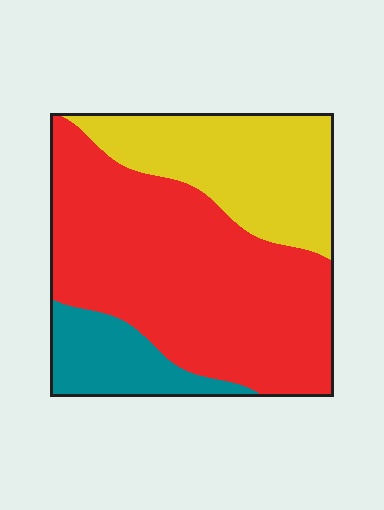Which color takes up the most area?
Red, at roughly 60%.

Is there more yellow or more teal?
Yellow.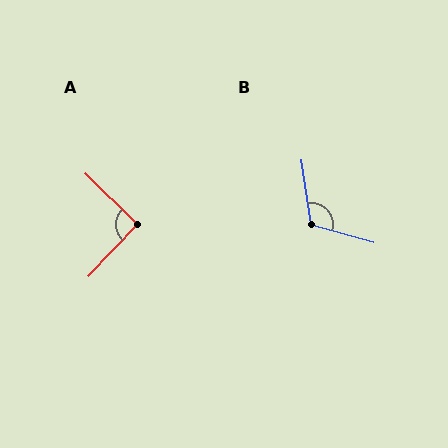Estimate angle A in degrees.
Approximately 91 degrees.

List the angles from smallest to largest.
A (91°), B (114°).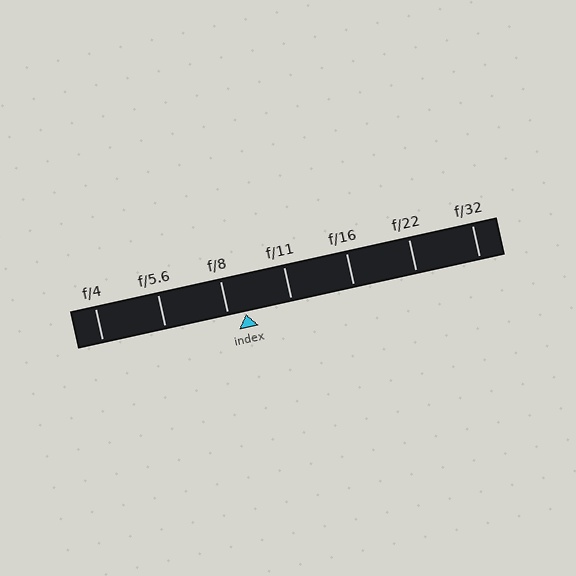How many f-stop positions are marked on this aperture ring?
There are 7 f-stop positions marked.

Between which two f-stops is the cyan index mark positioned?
The index mark is between f/8 and f/11.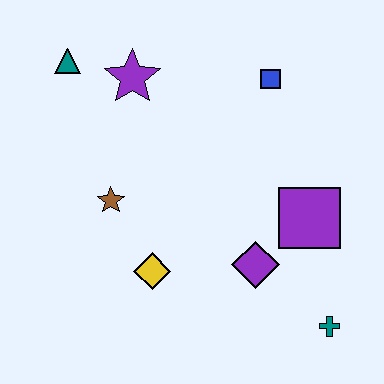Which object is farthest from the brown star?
The teal cross is farthest from the brown star.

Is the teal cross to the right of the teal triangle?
Yes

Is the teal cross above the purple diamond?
No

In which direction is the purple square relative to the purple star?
The purple square is to the right of the purple star.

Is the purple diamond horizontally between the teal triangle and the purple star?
No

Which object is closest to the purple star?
The teal triangle is closest to the purple star.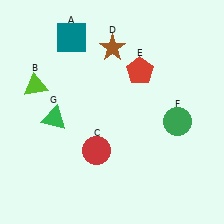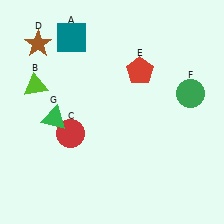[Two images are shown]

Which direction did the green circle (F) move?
The green circle (F) moved up.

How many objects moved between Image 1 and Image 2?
3 objects moved between the two images.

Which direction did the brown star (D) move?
The brown star (D) moved left.